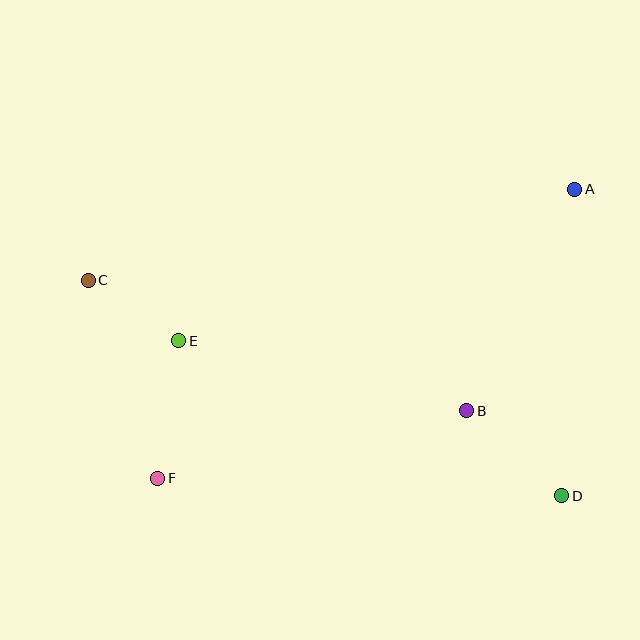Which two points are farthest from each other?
Points C and D are farthest from each other.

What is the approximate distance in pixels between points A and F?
The distance between A and F is approximately 508 pixels.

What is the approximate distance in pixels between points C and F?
The distance between C and F is approximately 210 pixels.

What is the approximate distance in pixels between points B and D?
The distance between B and D is approximately 128 pixels.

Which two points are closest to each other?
Points C and E are closest to each other.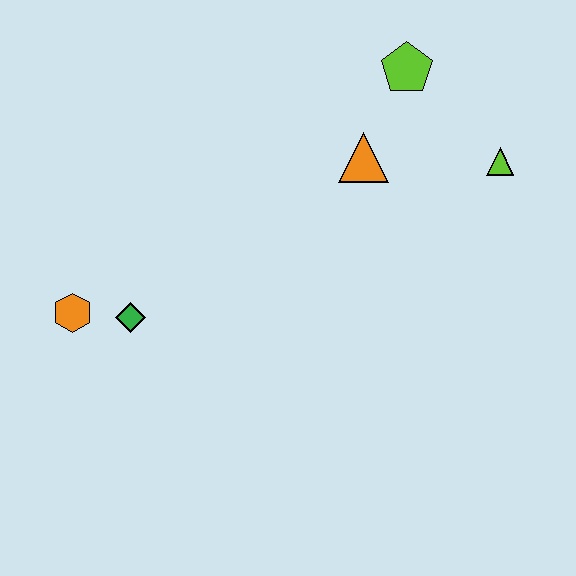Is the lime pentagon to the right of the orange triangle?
Yes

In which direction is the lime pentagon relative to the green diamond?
The lime pentagon is to the right of the green diamond.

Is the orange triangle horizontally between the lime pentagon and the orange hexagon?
Yes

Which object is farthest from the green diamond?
The lime triangle is farthest from the green diamond.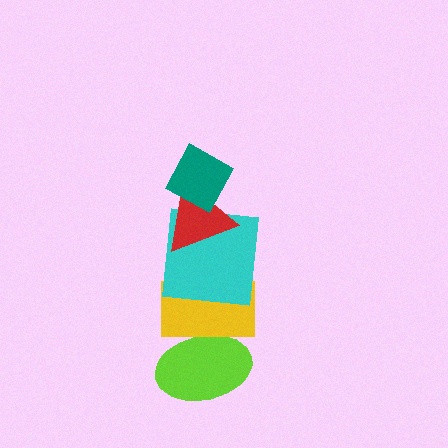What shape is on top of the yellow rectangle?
The cyan square is on top of the yellow rectangle.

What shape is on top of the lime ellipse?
The yellow rectangle is on top of the lime ellipse.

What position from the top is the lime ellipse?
The lime ellipse is 5th from the top.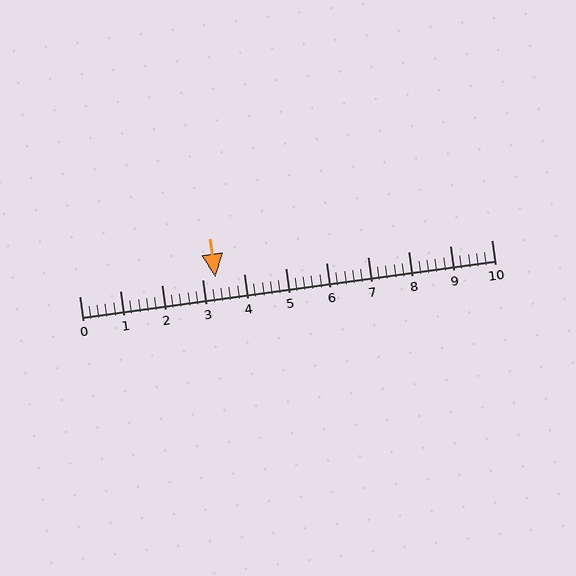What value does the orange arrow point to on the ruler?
The orange arrow points to approximately 3.3.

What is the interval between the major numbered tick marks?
The major tick marks are spaced 1 units apart.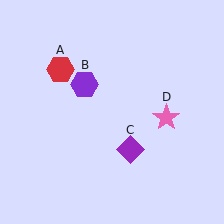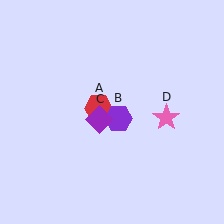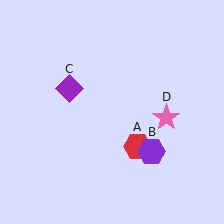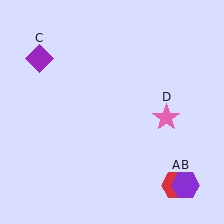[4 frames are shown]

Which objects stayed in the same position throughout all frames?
Pink star (object D) remained stationary.